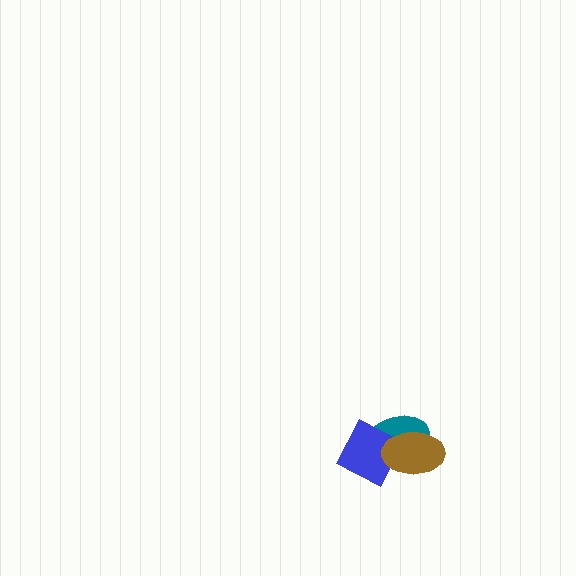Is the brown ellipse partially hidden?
No, no other shape covers it.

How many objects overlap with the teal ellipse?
2 objects overlap with the teal ellipse.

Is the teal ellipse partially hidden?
Yes, it is partially covered by another shape.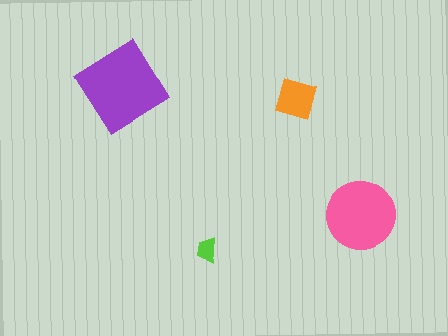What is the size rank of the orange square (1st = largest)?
3rd.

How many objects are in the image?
There are 4 objects in the image.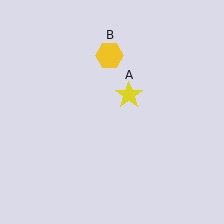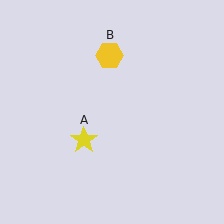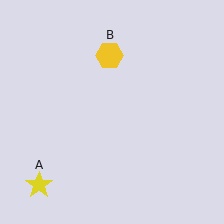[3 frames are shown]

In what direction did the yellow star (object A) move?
The yellow star (object A) moved down and to the left.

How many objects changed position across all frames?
1 object changed position: yellow star (object A).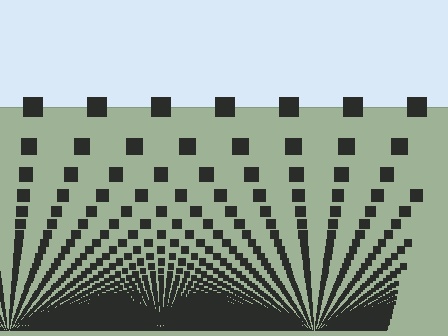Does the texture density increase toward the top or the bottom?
Density increases toward the bottom.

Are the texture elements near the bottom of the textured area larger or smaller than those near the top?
Smaller. The gradient is inverted — elements near the bottom are smaller and denser.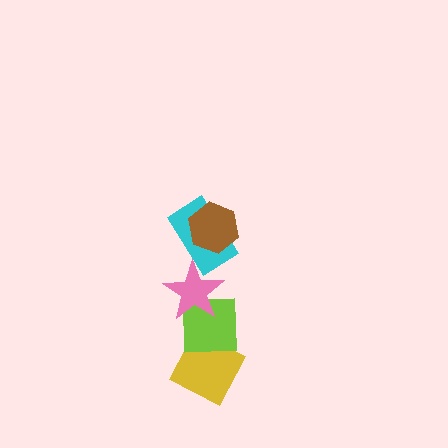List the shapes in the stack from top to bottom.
From top to bottom: the brown hexagon, the cyan rectangle, the pink star, the lime square, the yellow diamond.